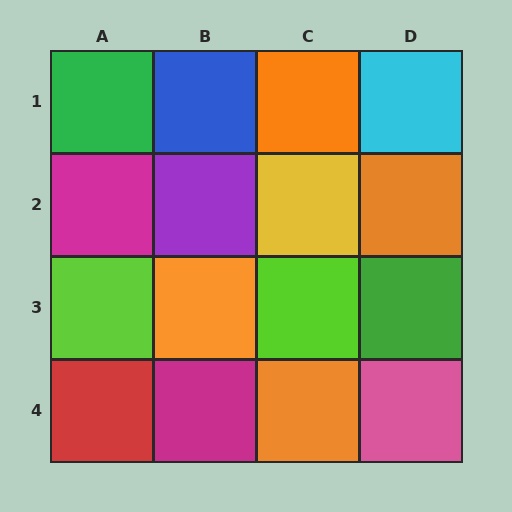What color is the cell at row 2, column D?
Orange.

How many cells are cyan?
1 cell is cyan.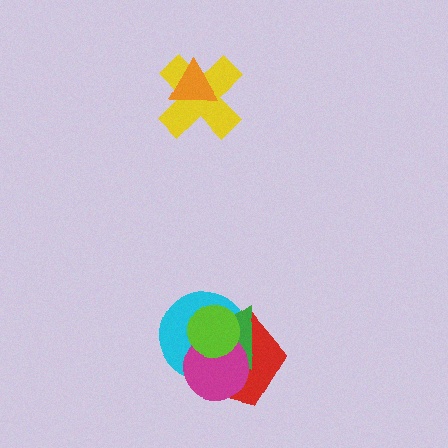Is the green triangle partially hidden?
Yes, it is partially covered by another shape.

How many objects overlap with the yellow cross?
1 object overlaps with the yellow cross.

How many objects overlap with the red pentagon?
4 objects overlap with the red pentagon.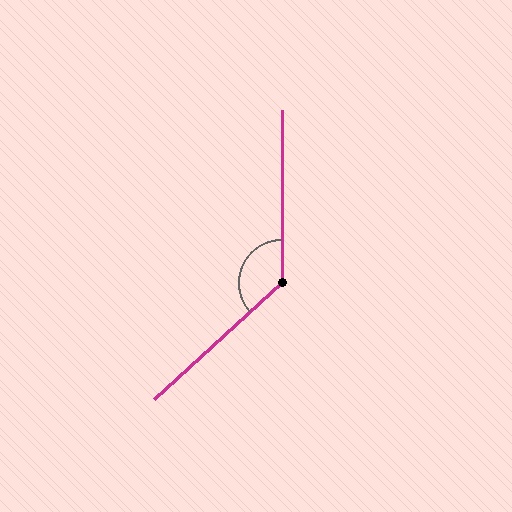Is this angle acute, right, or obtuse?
It is obtuse.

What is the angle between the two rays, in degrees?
Approximately 132 degrees.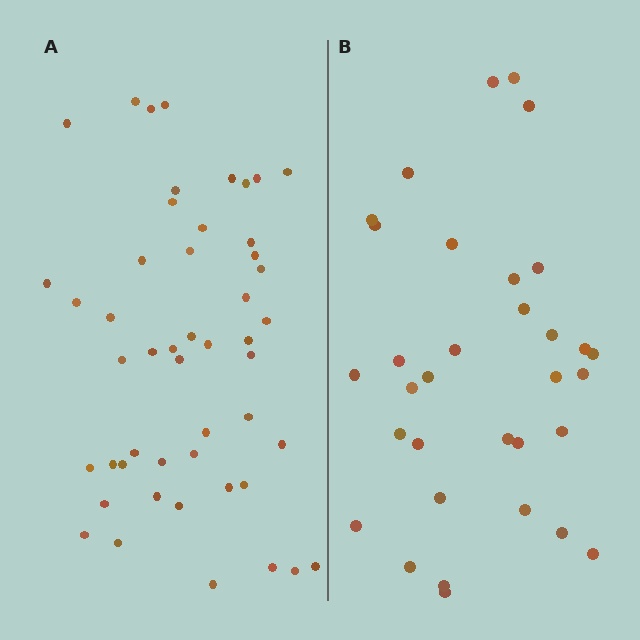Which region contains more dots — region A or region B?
Region A (the left region) has more dots.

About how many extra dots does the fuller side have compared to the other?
Region A has approximately 15 more dots than region B.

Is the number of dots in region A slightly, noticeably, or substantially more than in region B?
Region A has substantially more. The ratio is roughly 1.5 to 1.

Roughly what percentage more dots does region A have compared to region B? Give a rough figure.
About 50% more.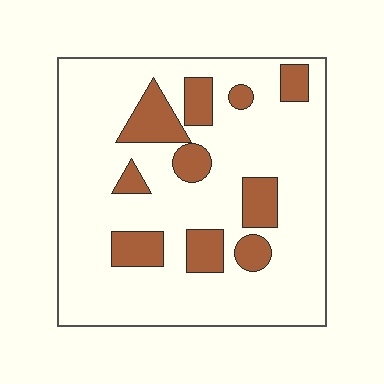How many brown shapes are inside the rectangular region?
10.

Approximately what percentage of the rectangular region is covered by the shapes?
Approximately 20%.